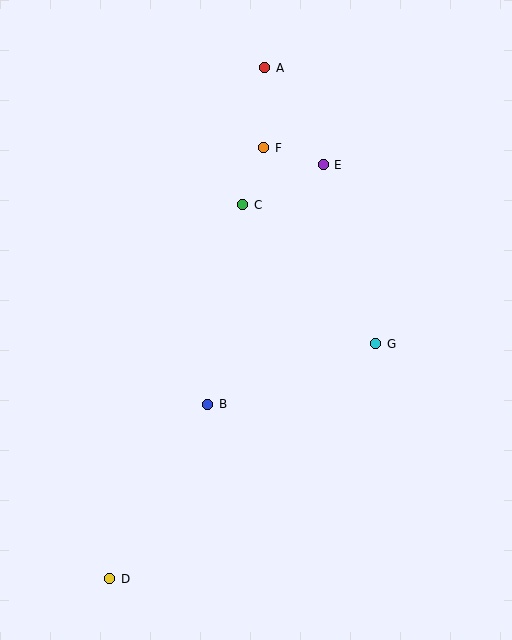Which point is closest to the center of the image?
Point B at (208, 404) is closest to the center.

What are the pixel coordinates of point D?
Point D is at (110, 579).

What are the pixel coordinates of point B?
Point B is at (208, 404).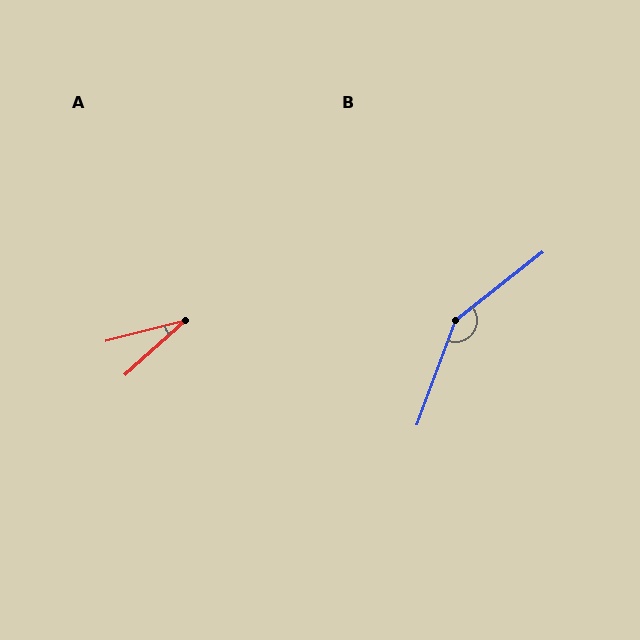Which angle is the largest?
B, at approximately 148 degrees.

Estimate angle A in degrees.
Approximately 28 degrees.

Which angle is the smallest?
A, at approximately 28 degrees.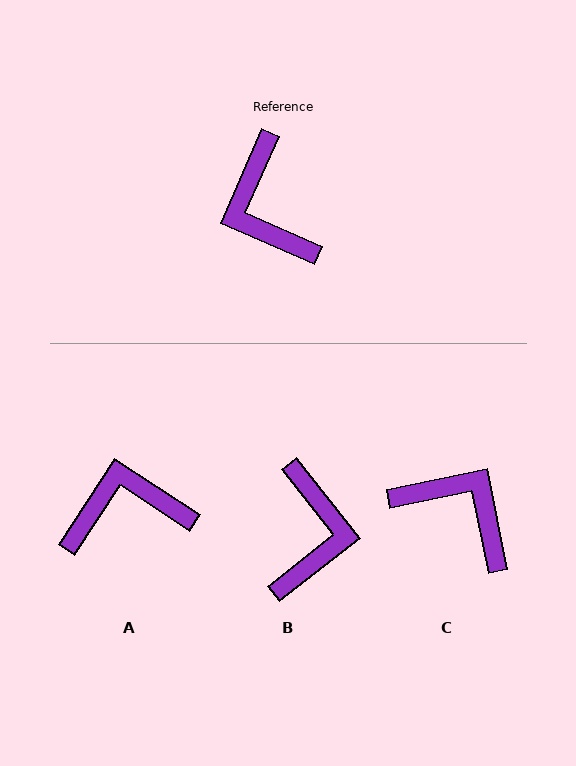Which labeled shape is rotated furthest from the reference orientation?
B, about 152 degrees away.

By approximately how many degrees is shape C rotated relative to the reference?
Approximately 145 degrees clockwise.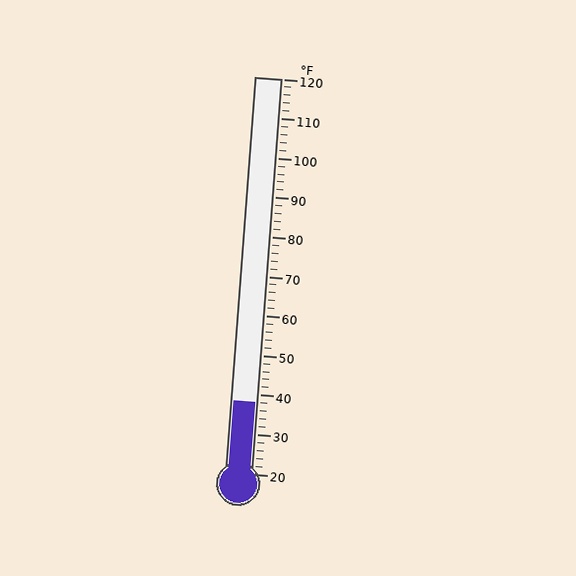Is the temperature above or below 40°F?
The temperature is below 40°F.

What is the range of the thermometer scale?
The thermometer scale ranges from 20°F to 120°F.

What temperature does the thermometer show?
The thermometer shows approximately 38°F.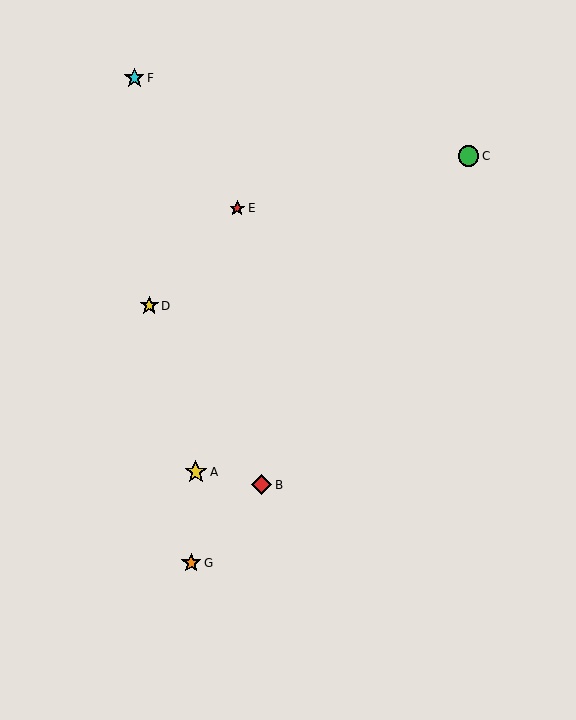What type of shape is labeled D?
Shape D is a yellow star.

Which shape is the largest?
The yellow star (labeled A) is the largest.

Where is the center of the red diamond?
The center of the red diamond is at (262, 485).